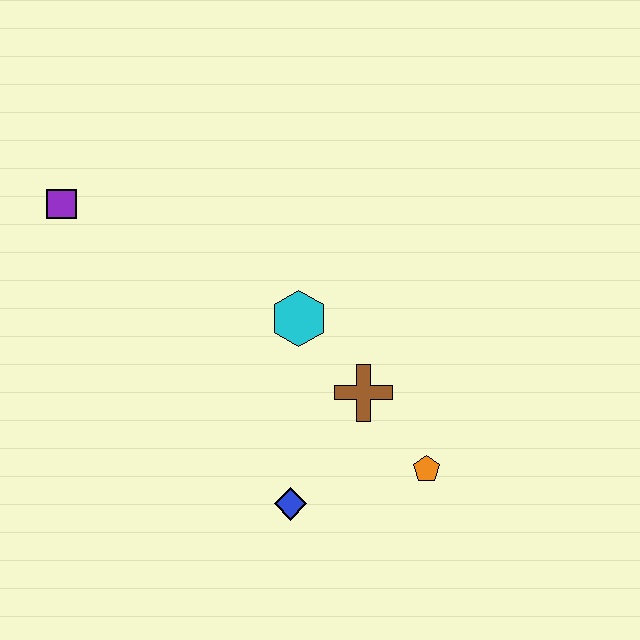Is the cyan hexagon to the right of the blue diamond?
Yes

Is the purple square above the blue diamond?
Yes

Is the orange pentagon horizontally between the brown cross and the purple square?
No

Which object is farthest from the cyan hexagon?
The purple square is farthest from the cyan hexagon.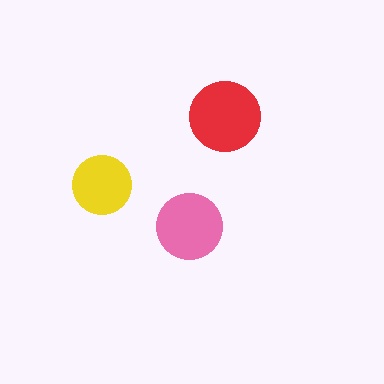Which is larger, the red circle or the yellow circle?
The red one.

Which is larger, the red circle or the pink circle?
The red one.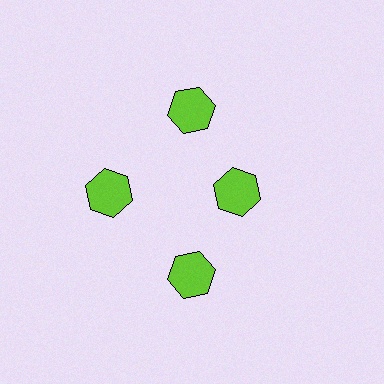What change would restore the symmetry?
The symmetry would be restored by moving it outward, back onto the ring so that all 4 hexagons sit at equal angles and equal distance from the center.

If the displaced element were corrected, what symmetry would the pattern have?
It would have 4-fold rotational symmetry — the pattern would map onto itself every 90 degrees.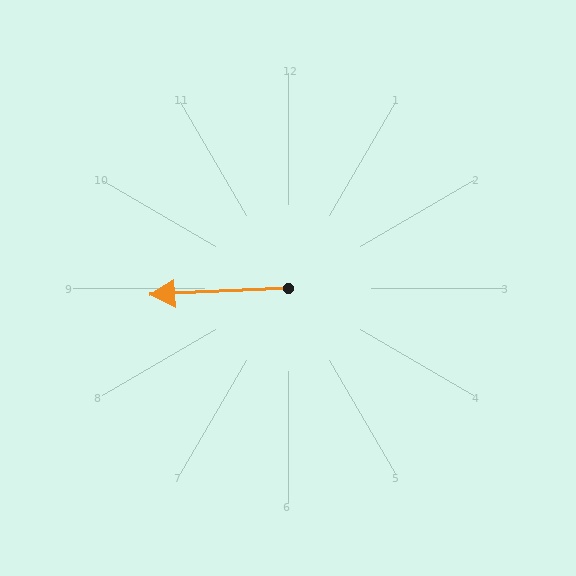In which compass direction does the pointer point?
West.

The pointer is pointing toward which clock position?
Roughly 9 o'clock.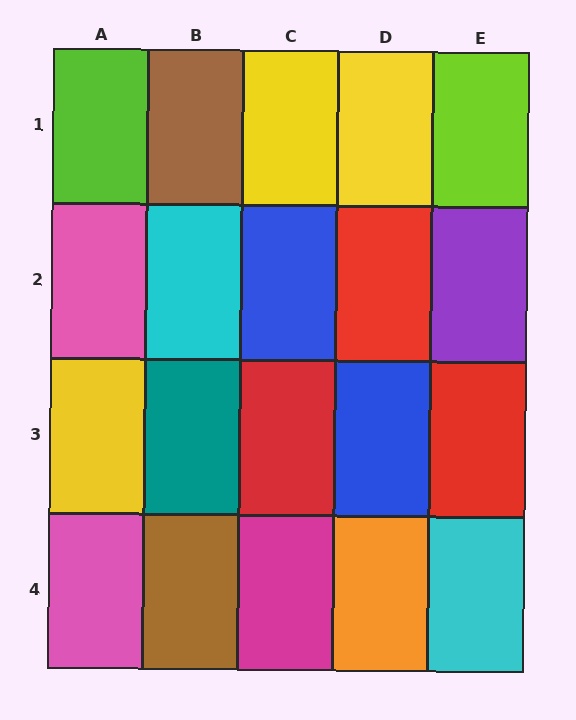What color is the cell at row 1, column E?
Lime.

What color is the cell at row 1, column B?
Brown.